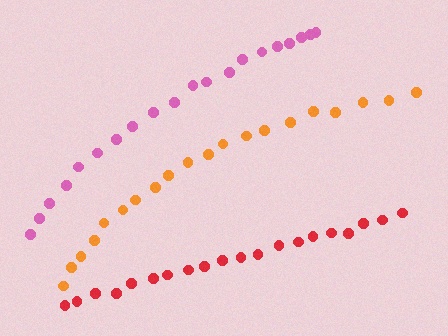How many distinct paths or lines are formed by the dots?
There are 3 distinct paths.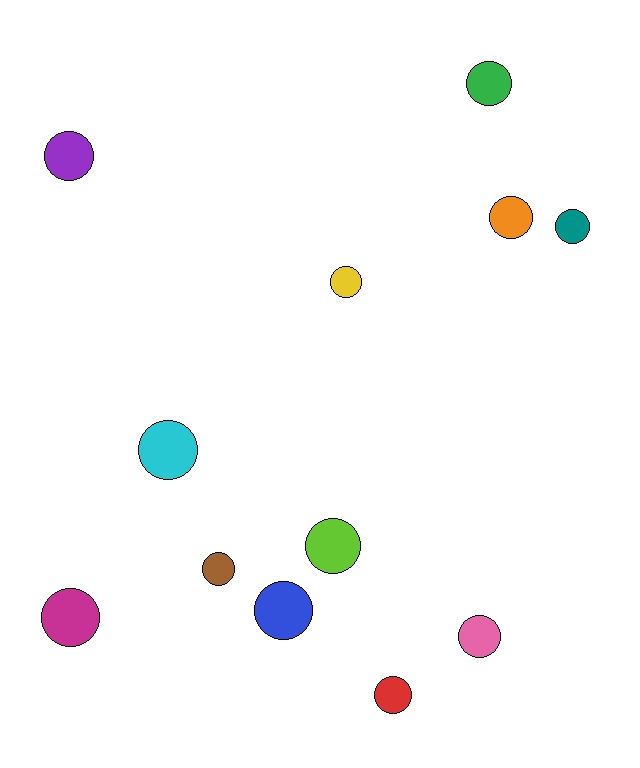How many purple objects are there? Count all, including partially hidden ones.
There is 1 purple object.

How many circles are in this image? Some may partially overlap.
There are 12 circles.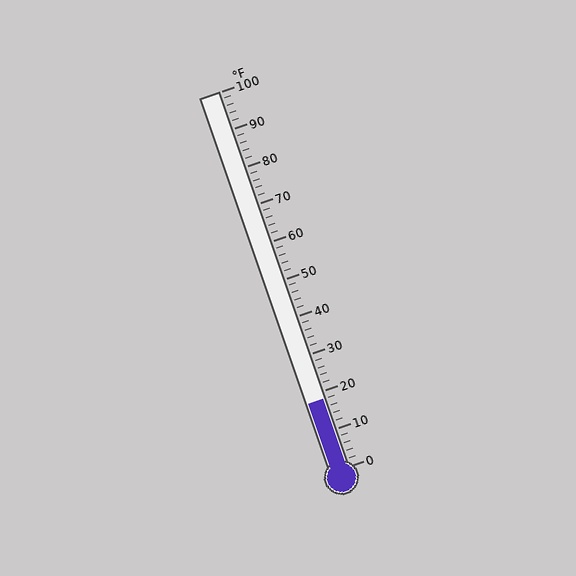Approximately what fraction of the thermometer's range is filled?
The thermometer is filled to approximately 20% of its range.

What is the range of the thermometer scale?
The thermometer scale ranges from 0°F to 100°F.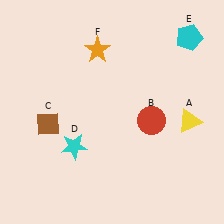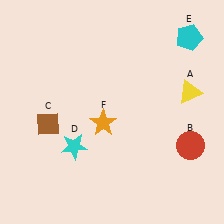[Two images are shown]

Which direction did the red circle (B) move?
The red circle (B) moved right.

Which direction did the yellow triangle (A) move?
The yellow triangle (A) moved up.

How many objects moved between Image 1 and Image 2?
3 objects moved between the two images.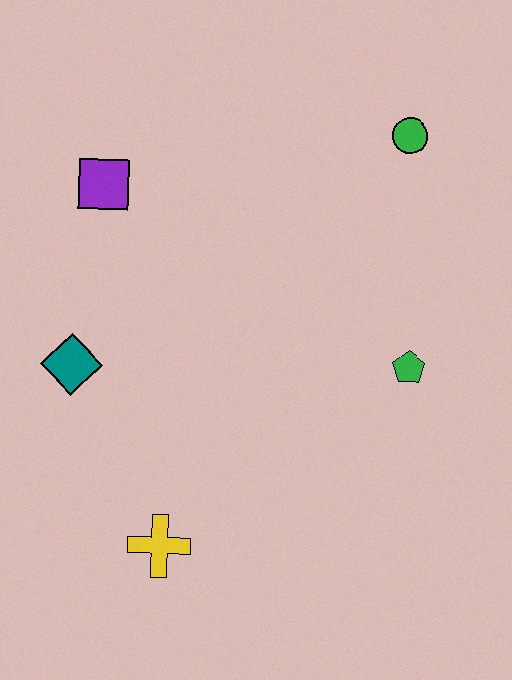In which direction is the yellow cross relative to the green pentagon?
The yellow cross is to the left of the green pentagon.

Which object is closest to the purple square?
The teal diamond is closest to the purple square.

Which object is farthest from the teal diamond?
The green circle is farthest from the teal diamond.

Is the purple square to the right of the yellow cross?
No